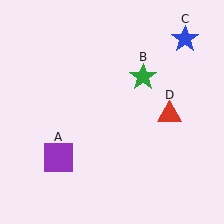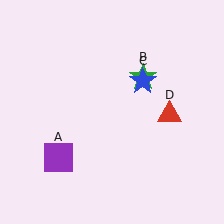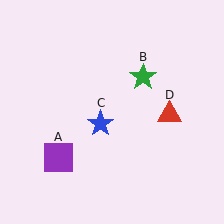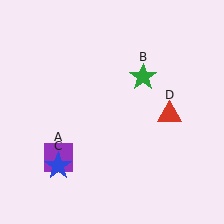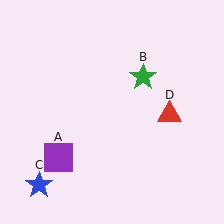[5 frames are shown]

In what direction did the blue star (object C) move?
The blue star (object C) moved down and to the left.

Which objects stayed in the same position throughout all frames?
Purple square (object A) and green star (object B) and red triangle (object D) remained stationary.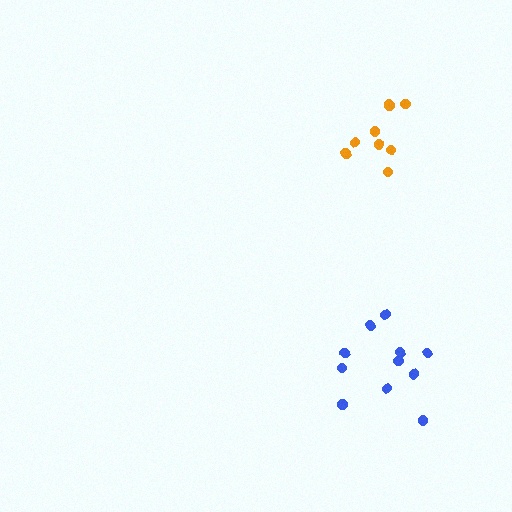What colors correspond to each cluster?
The clusters are colored: orange, blue.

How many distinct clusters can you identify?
There are 2 distinct clusters.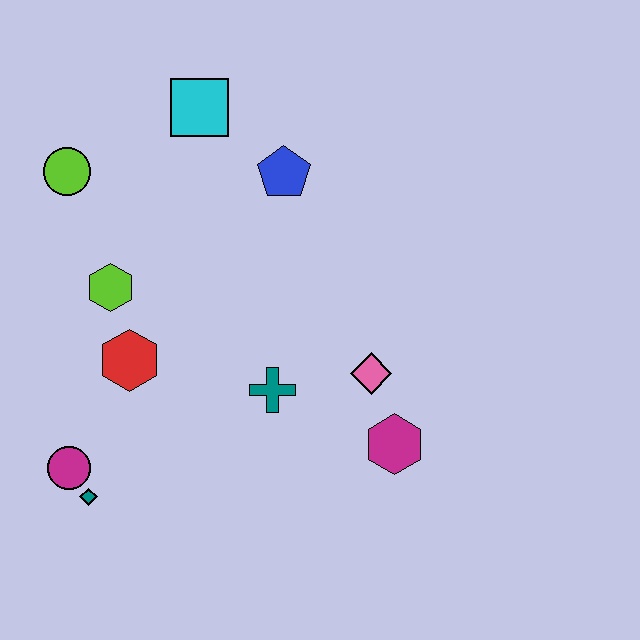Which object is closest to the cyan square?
The blue pentagon is closest to the cyan square.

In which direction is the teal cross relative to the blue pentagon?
The teal cross is below the blue pentagon.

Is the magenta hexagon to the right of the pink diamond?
Yes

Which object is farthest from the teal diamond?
The cyan square is farthest from the teal diamond.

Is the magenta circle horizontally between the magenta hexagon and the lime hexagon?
No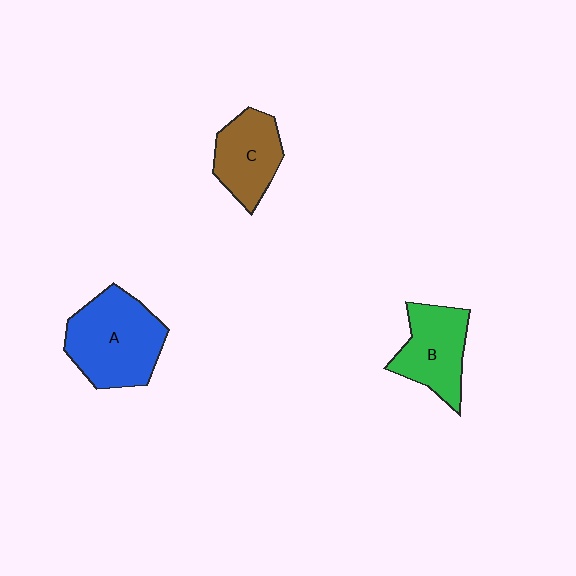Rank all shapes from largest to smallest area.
From largest to smallest: A (blue), B (green), C (brown).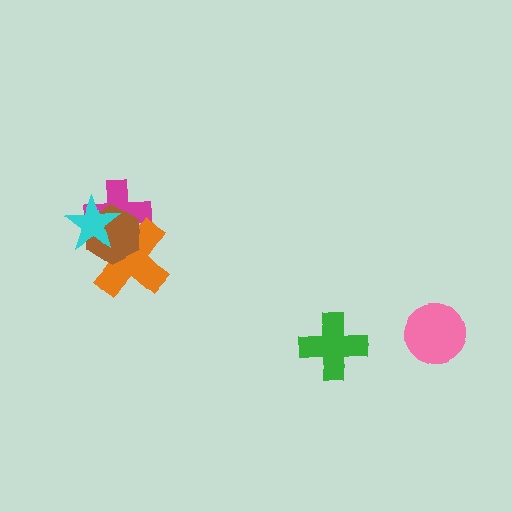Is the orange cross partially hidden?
Yes, it is partially covered by another shape.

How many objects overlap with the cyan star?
3 objects overlap with the cyan star.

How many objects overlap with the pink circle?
0 objects overlap with the pink circle.